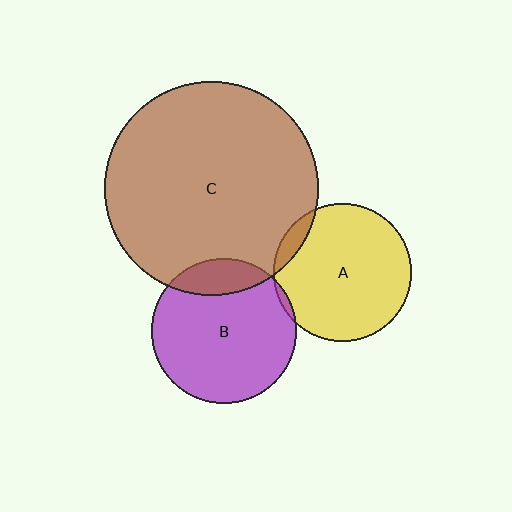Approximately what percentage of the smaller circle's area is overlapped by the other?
Approximately 5%.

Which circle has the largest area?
Circle C (brown).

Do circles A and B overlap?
Yes.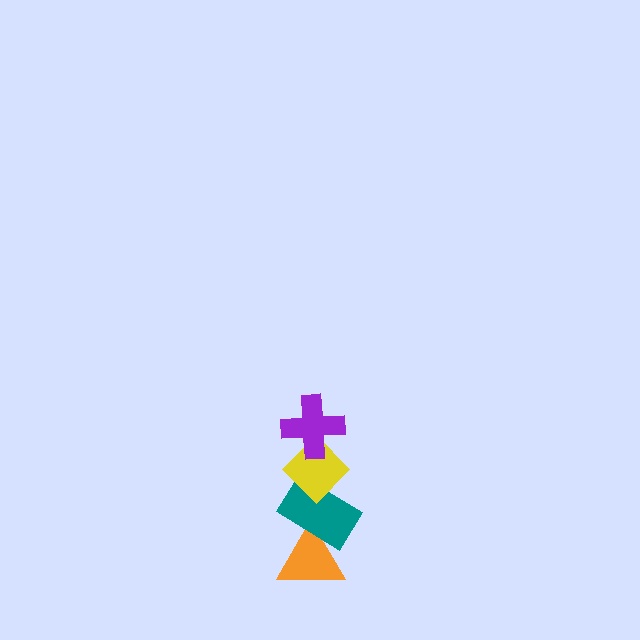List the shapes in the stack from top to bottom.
From top to bottom: the purple cross, the yellow diamond, the teal rectangle, the orange triangle.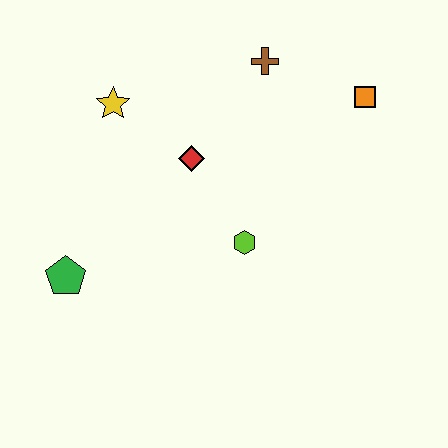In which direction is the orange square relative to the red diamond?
The orange square is to the right of the red diamond.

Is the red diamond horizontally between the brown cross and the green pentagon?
Yes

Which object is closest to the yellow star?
The red diamond is closest to the yellow star.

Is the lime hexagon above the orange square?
No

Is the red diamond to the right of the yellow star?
Yes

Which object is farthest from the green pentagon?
The orange square is farthest from the green pentagon.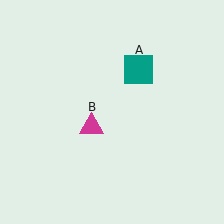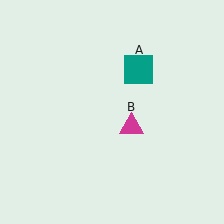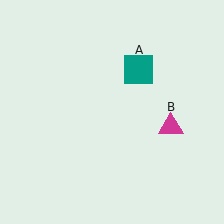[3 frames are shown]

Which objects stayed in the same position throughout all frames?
Teal square (object A) remained stationary.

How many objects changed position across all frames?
1 object changed position: magenta triangle (object B).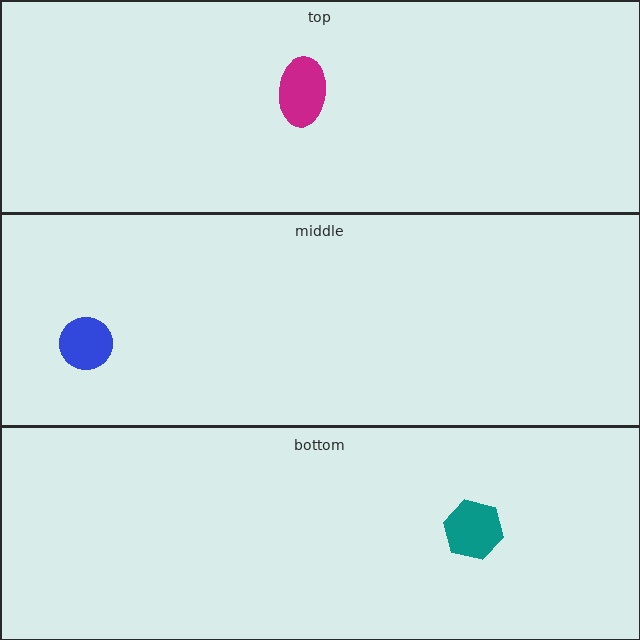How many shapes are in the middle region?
1.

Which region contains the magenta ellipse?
The top region.